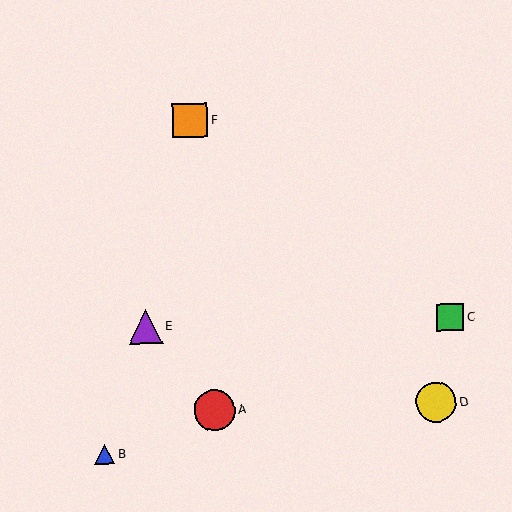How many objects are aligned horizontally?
2 objects (C, E) are aligned horizontally.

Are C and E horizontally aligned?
Yes, both are at y≈318.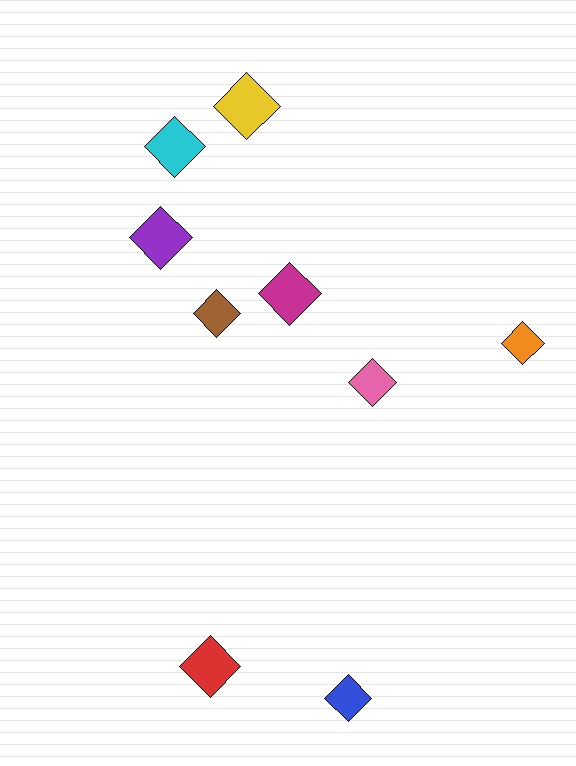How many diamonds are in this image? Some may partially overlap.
There are 9 diamonds.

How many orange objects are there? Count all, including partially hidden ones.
There is 1 orange object.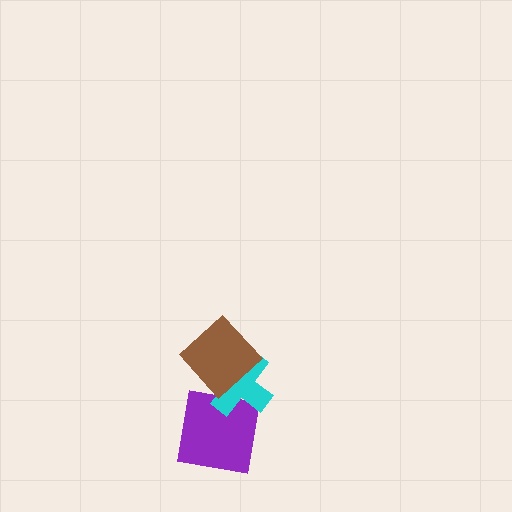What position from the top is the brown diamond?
The brown diamond is 1st from the top.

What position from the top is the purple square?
The purple square is 3rd from the top.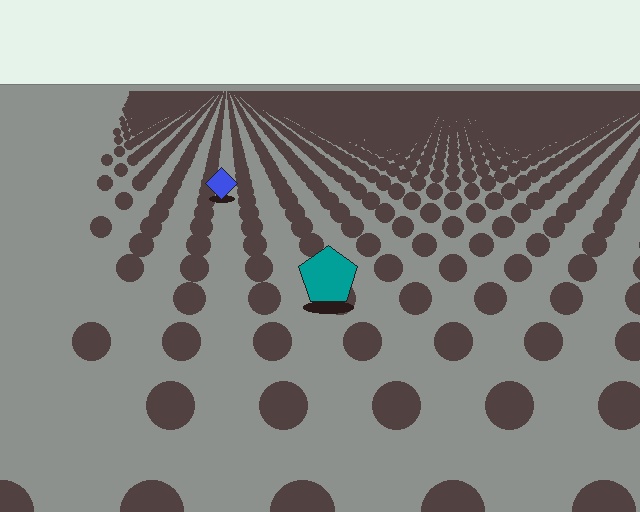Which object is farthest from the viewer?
The blue diamond is farthest from the viewer. It appears smaller and the ground texture around it is denser.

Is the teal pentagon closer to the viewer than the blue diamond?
Yes. The teal pentagon is closer — you can tell from the texture gradient: the ground texture is coarser near it.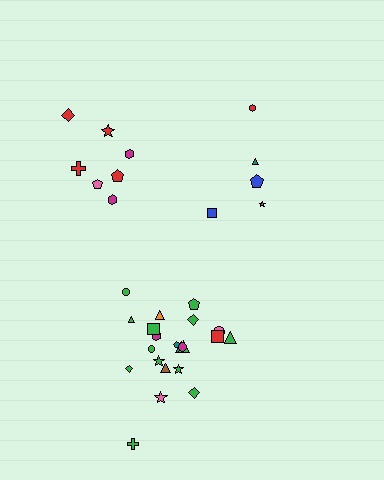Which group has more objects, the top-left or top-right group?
The top-left group.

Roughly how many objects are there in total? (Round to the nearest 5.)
Roughly 35 objects in total.